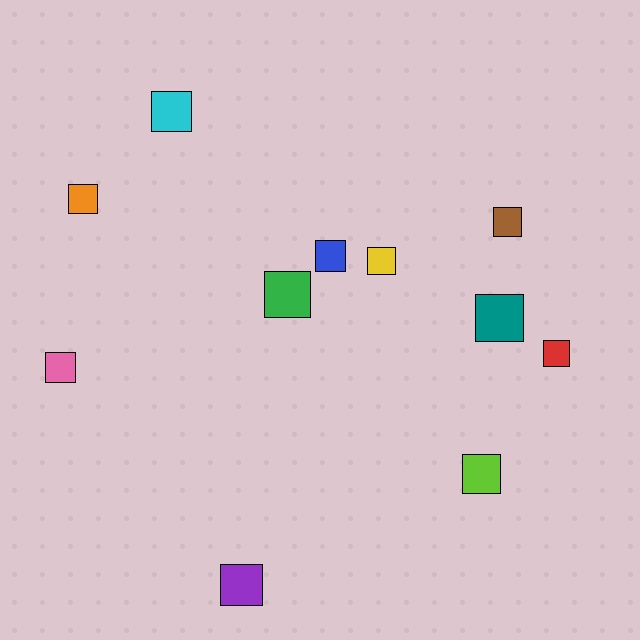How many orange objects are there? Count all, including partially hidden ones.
There is 1 orange object.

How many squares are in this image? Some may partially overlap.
There are 11 squares.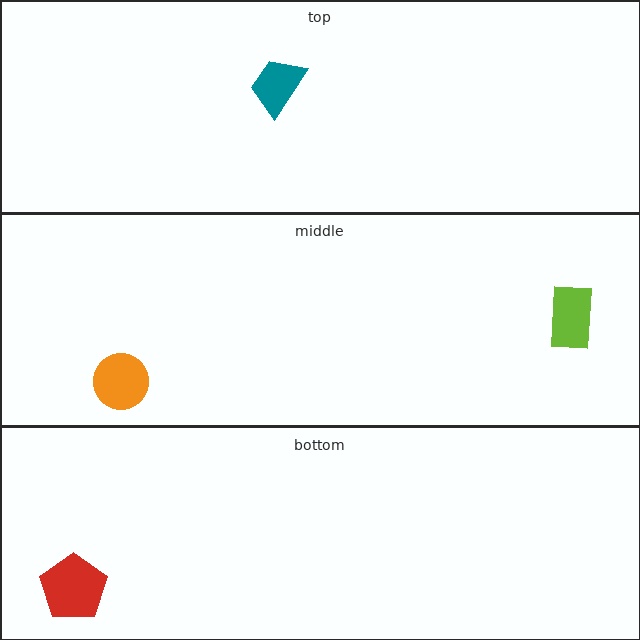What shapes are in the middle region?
The orange circle, the lime rectangle.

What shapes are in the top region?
The teal trapezoid.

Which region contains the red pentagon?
The bottom region.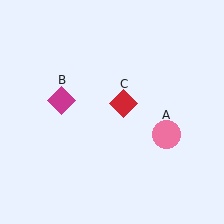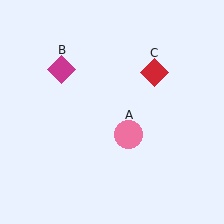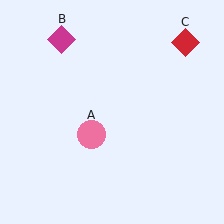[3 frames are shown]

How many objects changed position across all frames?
3 objects changed position: pink circle (object A), magenta diamond (object B), red diamond (object C).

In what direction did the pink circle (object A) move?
The pink circle (object A) moved left.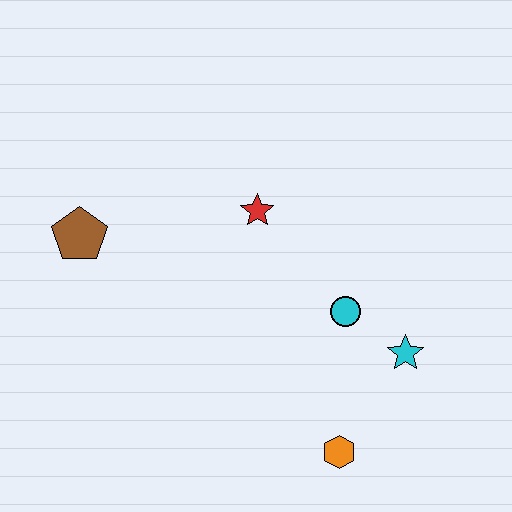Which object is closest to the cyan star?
The cyan circle is closest to the cyan star.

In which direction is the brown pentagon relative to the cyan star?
The brown pentagon is to the left of the cyan star.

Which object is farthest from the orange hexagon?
The brown pentagon is farthest from the orange hexagon.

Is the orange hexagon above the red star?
No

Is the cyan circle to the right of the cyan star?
No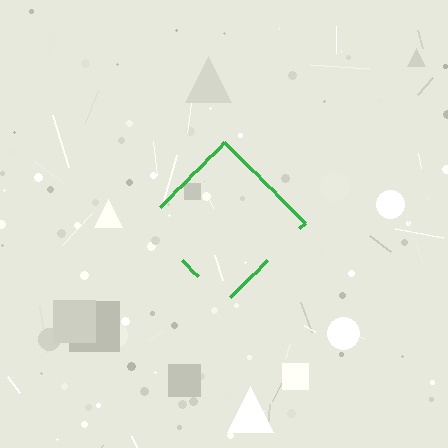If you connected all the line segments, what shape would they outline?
They would outline a diamond.